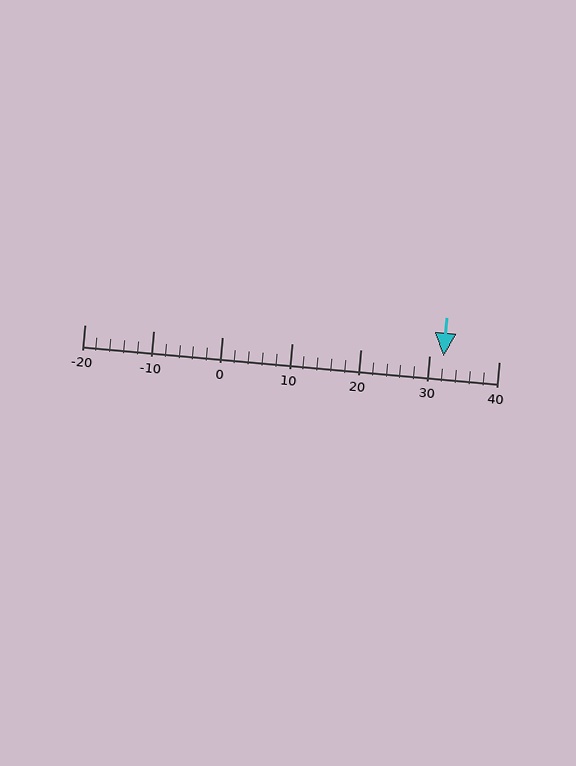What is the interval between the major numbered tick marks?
The major tick marks are spaced 10 units apart.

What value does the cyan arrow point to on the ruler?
The cyan arrow points to approximately 32.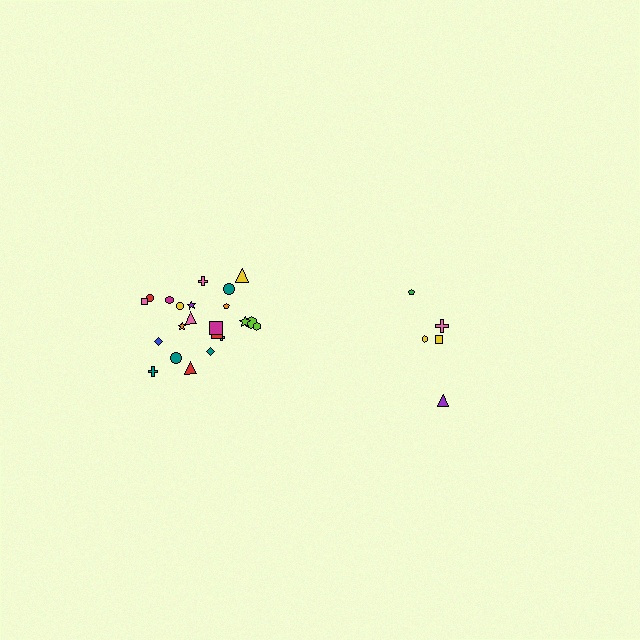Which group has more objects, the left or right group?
The left group.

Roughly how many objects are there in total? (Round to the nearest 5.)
Roughly 25 objects in total.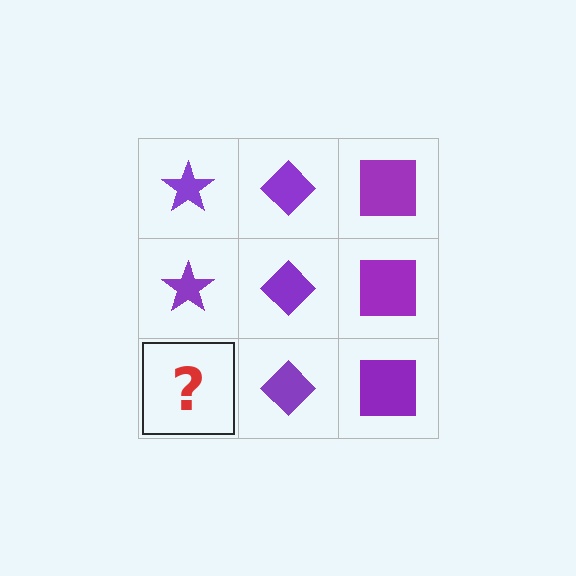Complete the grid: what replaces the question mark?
The question mark should be replaced with a purple star.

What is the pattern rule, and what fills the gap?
The rule is that each column has a consistent shape. The gap should be filled with a purple star.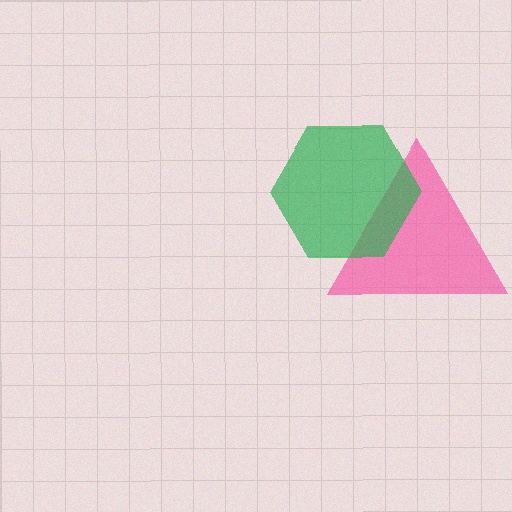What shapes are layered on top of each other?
The layered shapes are: a pink triangle, a green hexagon.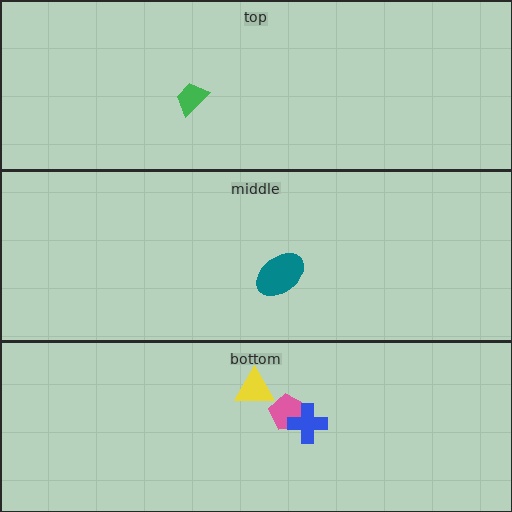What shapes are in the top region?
The green trapezoid.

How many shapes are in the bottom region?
3.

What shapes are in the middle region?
The teal ellipse.